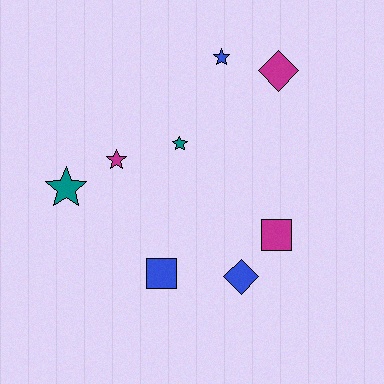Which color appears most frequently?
Blue, with 3 objects.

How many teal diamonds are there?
There are no teal diamonds.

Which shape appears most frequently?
Star, with 4 objects.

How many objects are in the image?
There are 8 objects.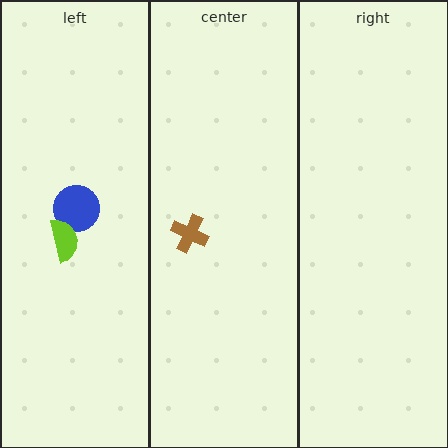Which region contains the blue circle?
The left region.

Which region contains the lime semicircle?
The left region.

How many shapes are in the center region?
1.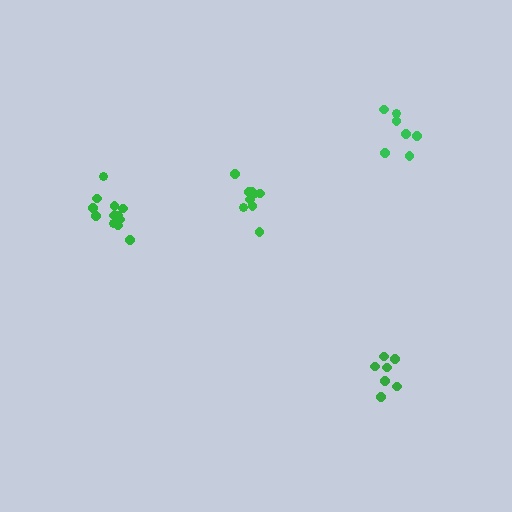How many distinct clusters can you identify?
There are 4 distinct clusters.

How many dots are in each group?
Group 1: 12 dots, Group 2: 9 dots, Group 3: 7 dots, Group 4: 7 dots (35 total).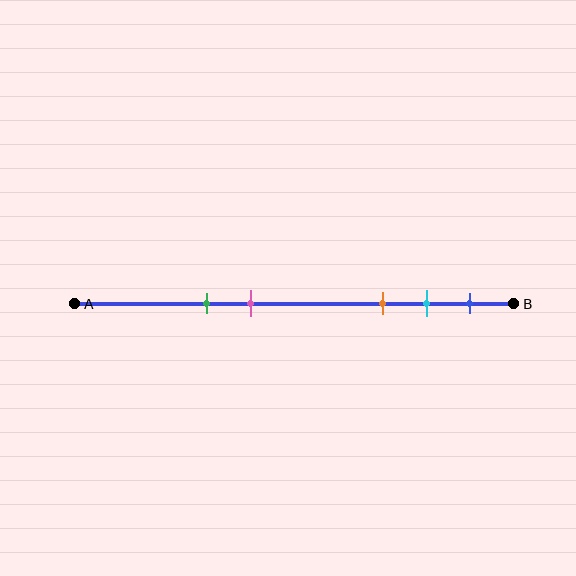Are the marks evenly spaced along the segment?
No, the marks are not evenly spaced.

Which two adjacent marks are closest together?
The cyan and blue marks are the closest adjacent pair.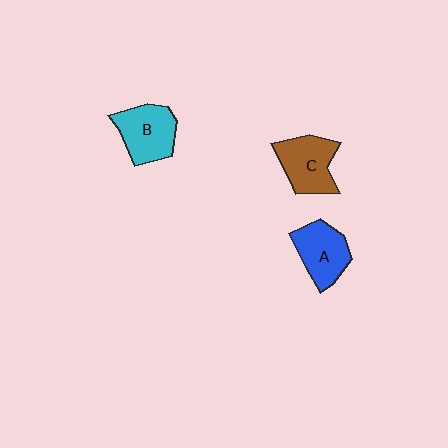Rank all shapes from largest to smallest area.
From largest to smallest: B (cyan), C (brown), A (blue).